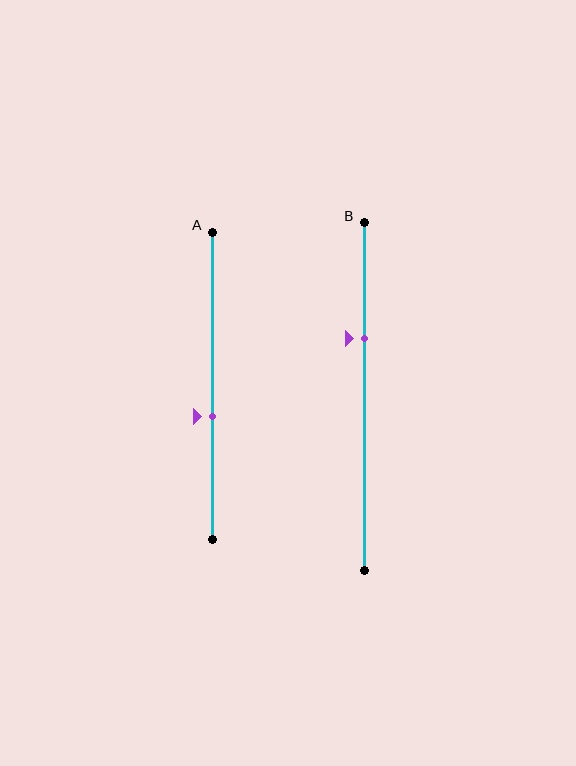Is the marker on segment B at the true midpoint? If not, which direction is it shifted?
No, the marker on segment B is shifted upward by about 17% of the segment length.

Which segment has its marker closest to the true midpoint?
Segment A has its marker closest to the true midpoint.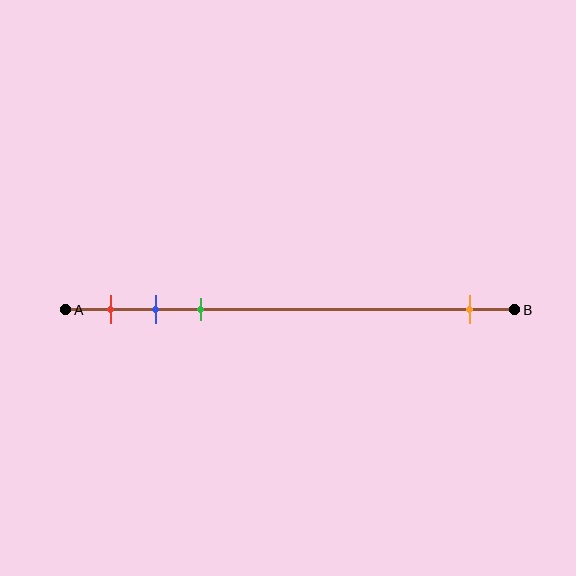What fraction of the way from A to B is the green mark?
The green mark is approximately 30% (0.3) of the way from A to B.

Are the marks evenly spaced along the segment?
No, the marks are not evenly spaced.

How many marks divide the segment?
There are 4 marks dividing the segment.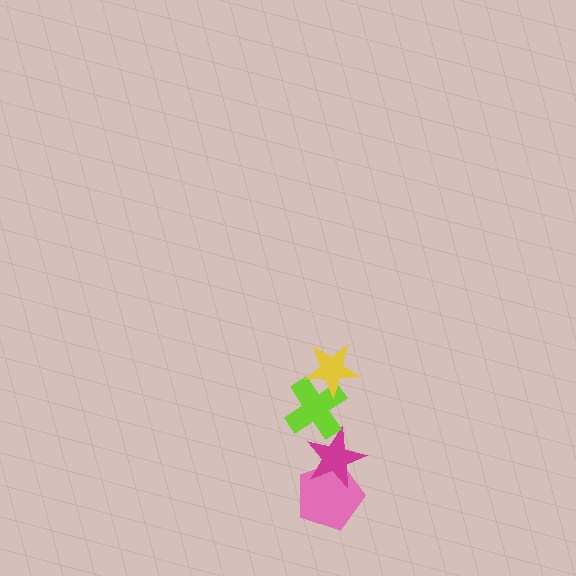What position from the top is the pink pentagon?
The pink pentagon is 4th from the top.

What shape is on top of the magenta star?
The lime cross is on top of the magenta star.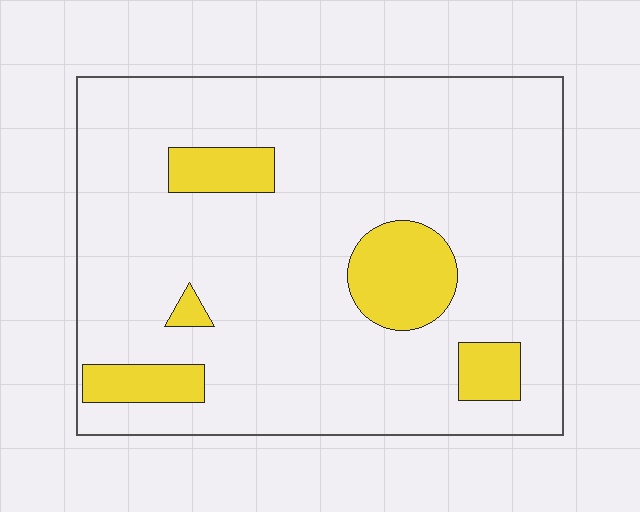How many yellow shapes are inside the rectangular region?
5.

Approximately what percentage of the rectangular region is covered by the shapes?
Approximately 15%.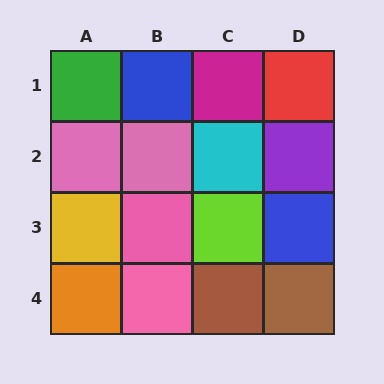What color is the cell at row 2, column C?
Cyan.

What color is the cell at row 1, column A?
Green.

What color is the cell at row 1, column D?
Red.